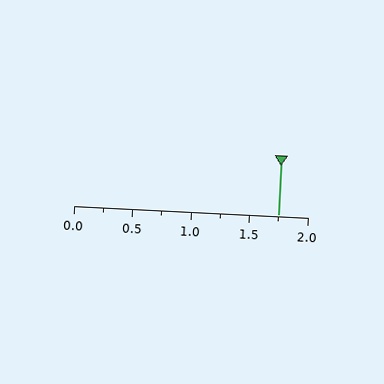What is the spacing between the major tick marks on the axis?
The major ticks are spaced 0.5 apart.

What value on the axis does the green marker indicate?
The marker indicates approximately 1.75.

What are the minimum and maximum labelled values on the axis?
The axis runs from 0.0 to 2.0.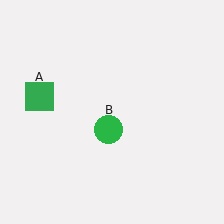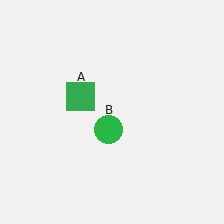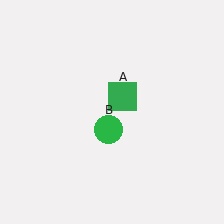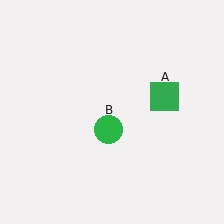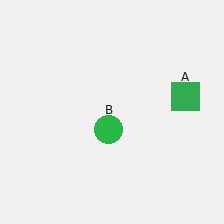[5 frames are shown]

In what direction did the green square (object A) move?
The green square (object A) moved right.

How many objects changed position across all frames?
1 object changed position: green square (object A).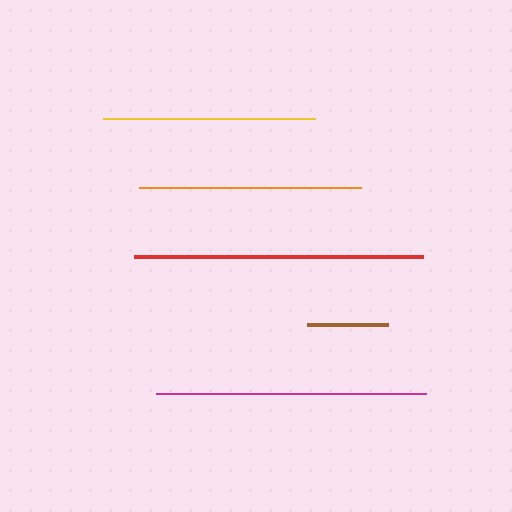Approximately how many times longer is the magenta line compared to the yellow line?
The magenta line is approximately 1.3 times the length of the yellow line.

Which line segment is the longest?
The red line is the longest at approximately 288 pixels.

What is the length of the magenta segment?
The magenta segment is approximately 269 pixels long.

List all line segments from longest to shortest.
From longest to shortest: red, magenta, orange, yellow, brown.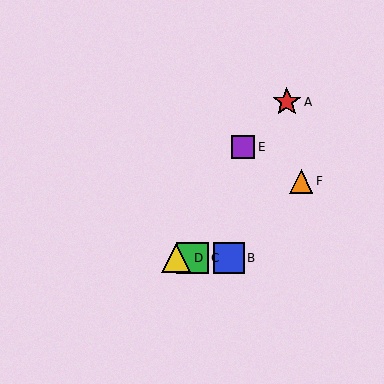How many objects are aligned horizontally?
3 objects (B, C, D) are aligned horizontally.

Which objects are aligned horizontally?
Objects B, C, D are aligned horizontally.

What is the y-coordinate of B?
Object B is at y≈258.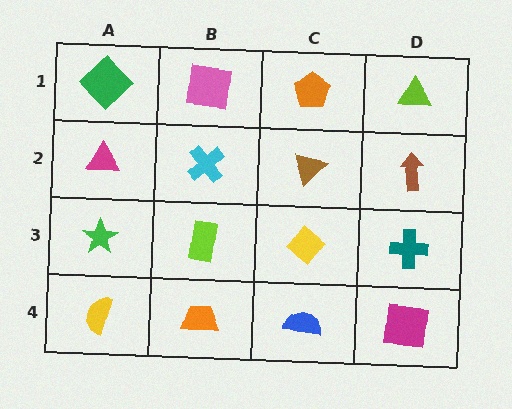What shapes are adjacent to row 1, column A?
A magenta triangle (row 2, column A), a pink square (row 1, column B).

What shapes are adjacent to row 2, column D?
A lime triangle (row 1, column D), a teal cross (row 3, column D), a brown triangle (row 2, column C).